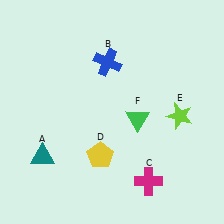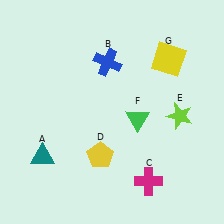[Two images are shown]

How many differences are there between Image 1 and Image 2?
There is 1 difference between the two images.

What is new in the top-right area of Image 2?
A yellow square (G) was added in the top-right area of Image 2.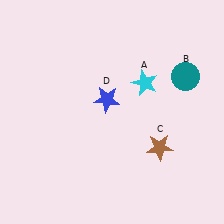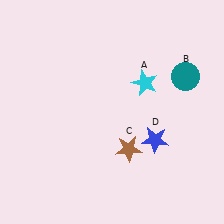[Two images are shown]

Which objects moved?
The objects that moved are: the brown star (C), the blue star (D).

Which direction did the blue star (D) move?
The blue star (D) moved right.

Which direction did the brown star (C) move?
The brown star (C) moved left.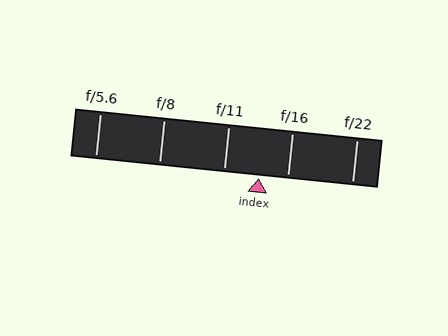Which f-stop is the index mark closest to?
The index mark is closest to f/16.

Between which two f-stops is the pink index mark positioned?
The index mark is between f/11 and f/16.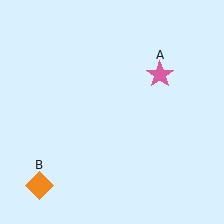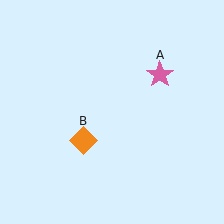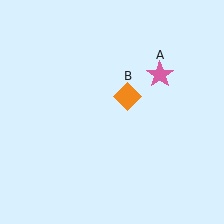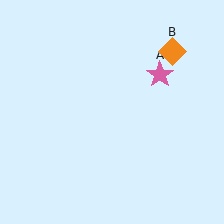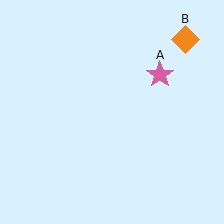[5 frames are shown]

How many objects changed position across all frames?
1 object changed position: orange diamond (object B).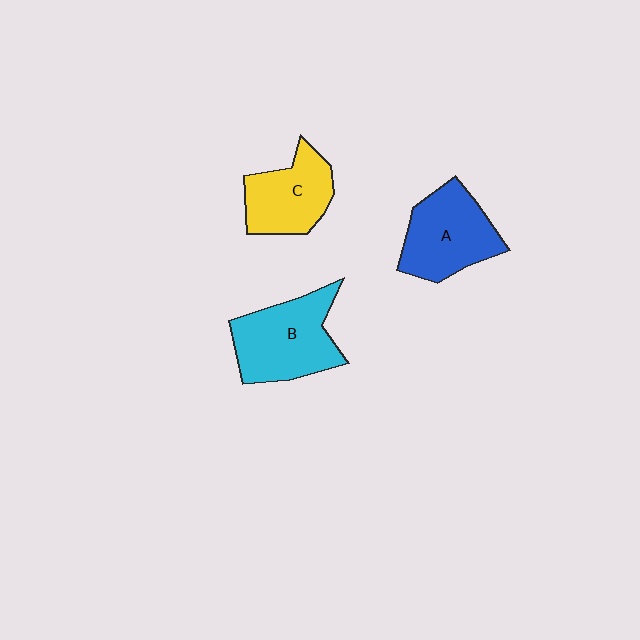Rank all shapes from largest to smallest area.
From largest to smallest: B (cyan), A (blue), C (yellow).